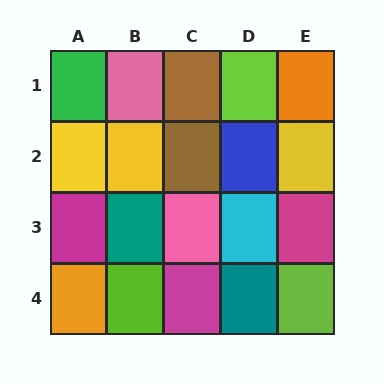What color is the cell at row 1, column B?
Pink.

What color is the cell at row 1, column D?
Lime.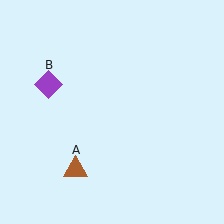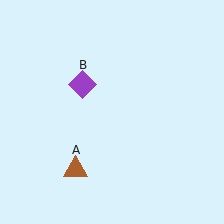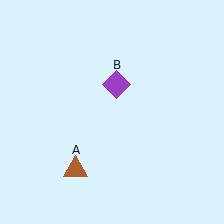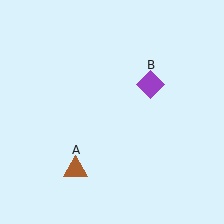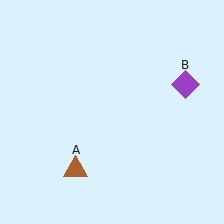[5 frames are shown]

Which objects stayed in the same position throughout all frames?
Brown triangle (object A) remained stationary.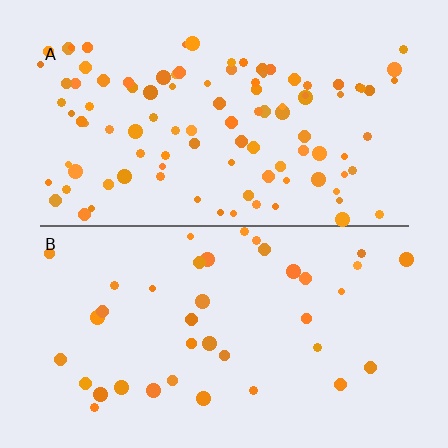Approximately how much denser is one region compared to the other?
Approximately 2.6× — region A over region B.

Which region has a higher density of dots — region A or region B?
A (the top).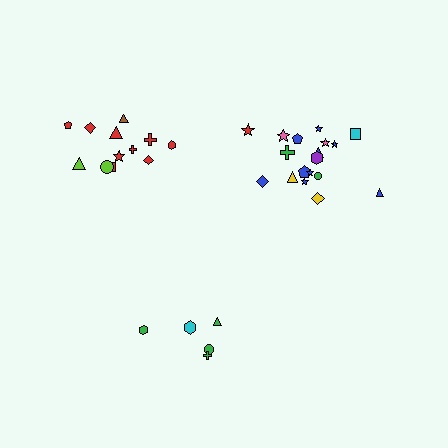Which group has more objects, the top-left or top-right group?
The top-right group.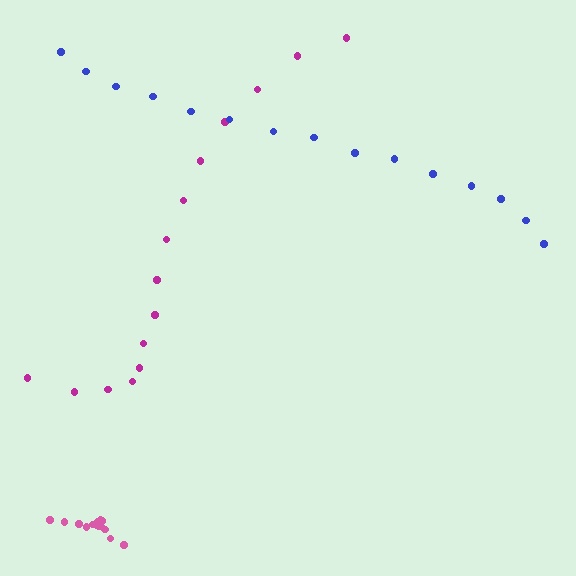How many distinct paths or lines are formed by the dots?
There are 3 distinct paths.